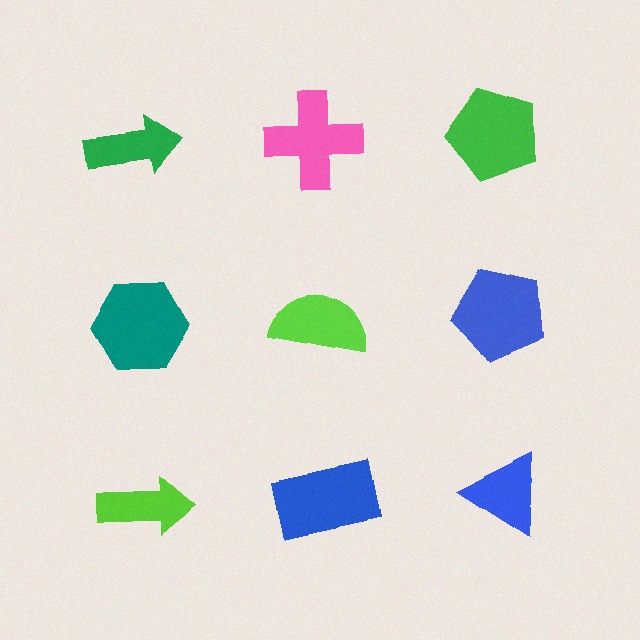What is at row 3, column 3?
A blue triangle.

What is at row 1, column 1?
A green arrow.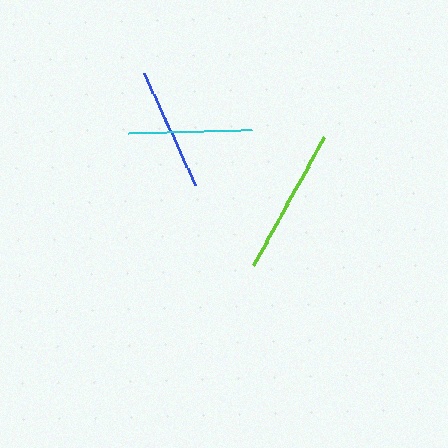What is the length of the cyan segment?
The cyan segment is approximately 124 pixels long.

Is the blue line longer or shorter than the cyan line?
The cyan line is longer than the blue line.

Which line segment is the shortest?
The blue line is the shortest at approximately 123 pixels.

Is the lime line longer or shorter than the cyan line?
The lime line is longer than the cyan line.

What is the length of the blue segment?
The blue segment is approximately 123 pixels long.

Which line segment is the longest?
The lime line is the longest at approximately 147 pixels.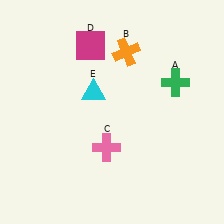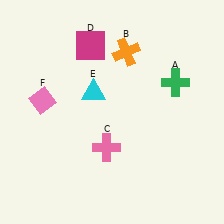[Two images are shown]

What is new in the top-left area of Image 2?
A pink diamond (F) was added in the top-left area of Image 2.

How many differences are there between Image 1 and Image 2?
There is 1 difference between the two images.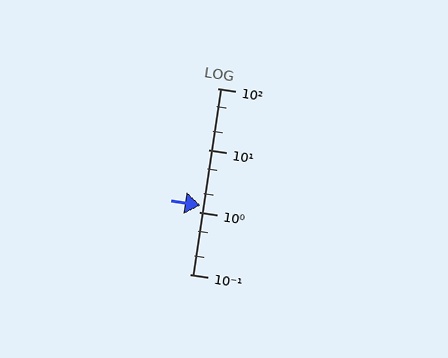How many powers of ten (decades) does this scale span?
The scale spans 3 decades, from 0.1 to 100.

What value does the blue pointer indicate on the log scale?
The pointer indicates approximately 1.3.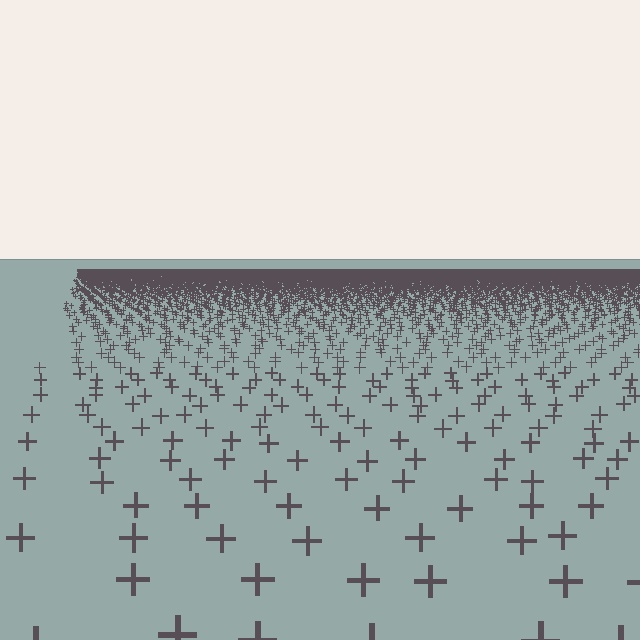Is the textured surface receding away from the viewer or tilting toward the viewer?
The surface is receding away from the viewer. Texture elements get smaller and denser toward the top.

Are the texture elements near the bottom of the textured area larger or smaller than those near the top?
Larger. Near the bottom, elements are closer to the viewer and appear at a bigger on-screen size.